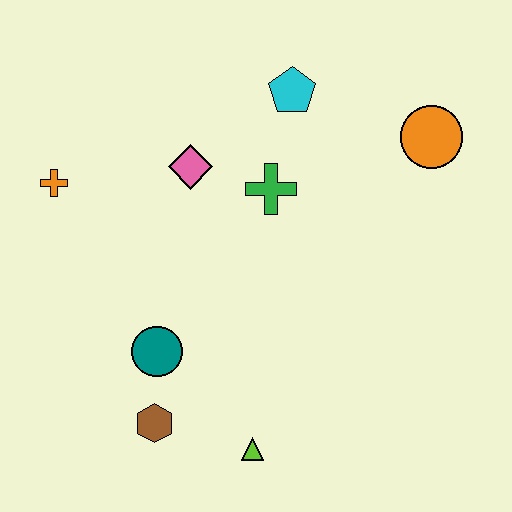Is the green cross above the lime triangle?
Yes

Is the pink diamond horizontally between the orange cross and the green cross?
Yes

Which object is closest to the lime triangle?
The brown hexagon is closest to the lime triangle.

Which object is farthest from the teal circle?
The orange circle is farthest from the teal circle.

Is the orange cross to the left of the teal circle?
Yes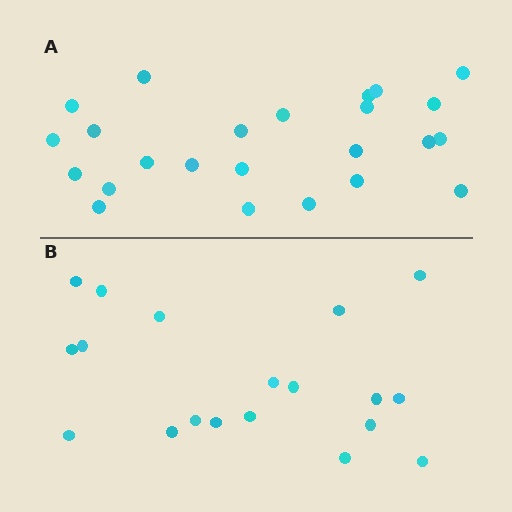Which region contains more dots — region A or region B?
Region A (the top region) has more dots.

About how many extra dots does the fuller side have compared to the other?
Region A has about 5 more dots than region B.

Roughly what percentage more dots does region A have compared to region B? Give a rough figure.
About 25% more.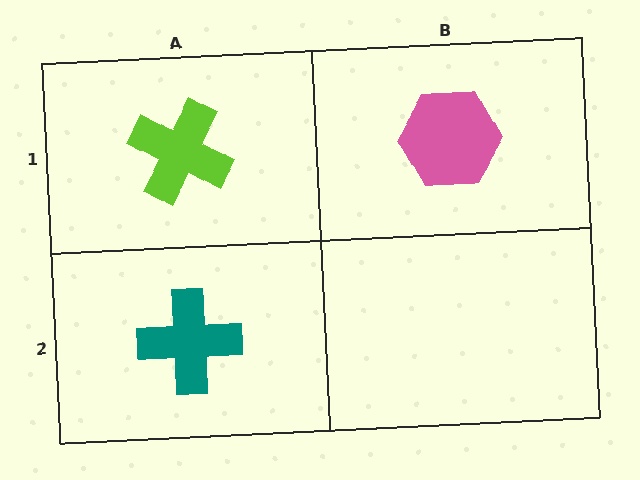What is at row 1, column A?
A lime cross.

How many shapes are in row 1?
2 shapes.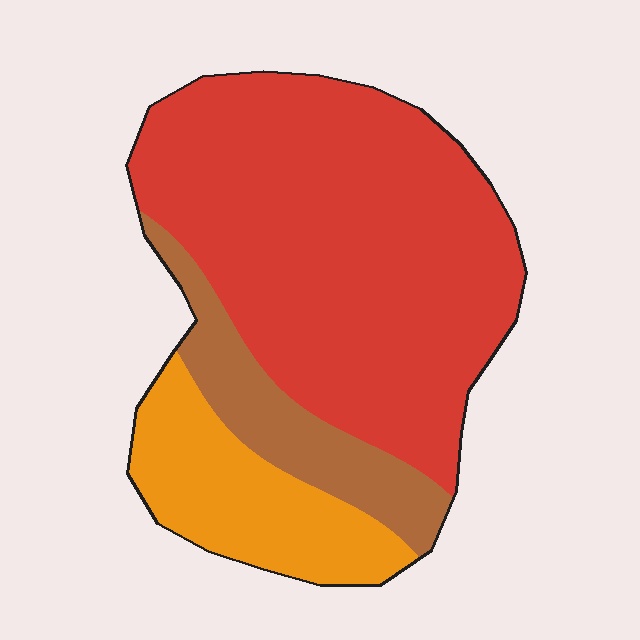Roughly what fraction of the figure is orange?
Orange takes up about one fifth (1/5) of the figure.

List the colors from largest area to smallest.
From largest to smallest: red, orange, brown.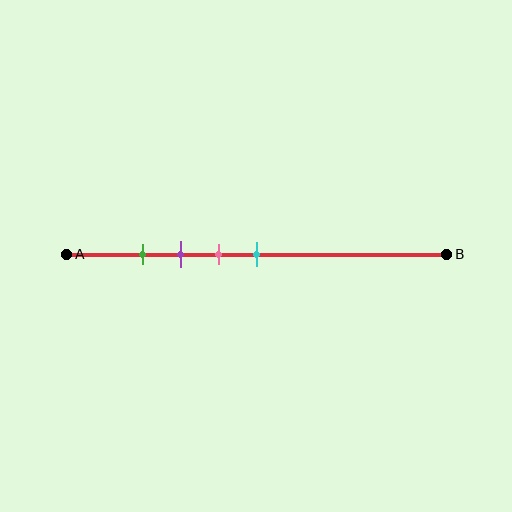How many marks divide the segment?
There are 4 marks dividing the segment.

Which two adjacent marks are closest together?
The green and purple marks are the closest adjacent pair.